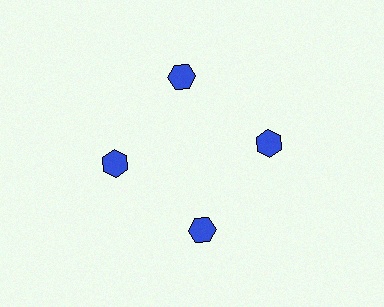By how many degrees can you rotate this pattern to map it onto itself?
The pattern maps onto itself every 90 degrees of rotation.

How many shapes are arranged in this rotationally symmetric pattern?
There are 4 shapes, arranged in 4 groups of 1.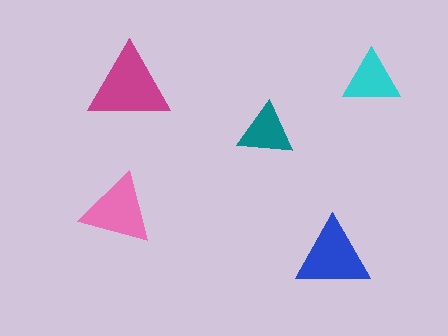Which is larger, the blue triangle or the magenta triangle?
The magenta one.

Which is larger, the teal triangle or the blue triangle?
The blue one.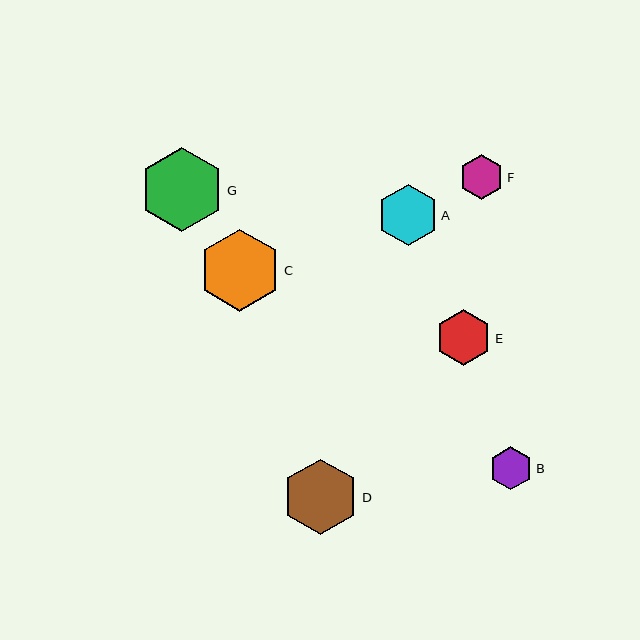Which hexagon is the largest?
Hexagon G is the largest with a size of approximately 84 pixels.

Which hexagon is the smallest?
Hexagon B is the smallest with a size of approximately 44 pixels.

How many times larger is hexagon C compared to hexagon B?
Hexagon C is approximately 1.9 times the size of hexagon B.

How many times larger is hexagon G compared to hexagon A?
Hexagon G is approximately 1.4 times the size of hexagon A.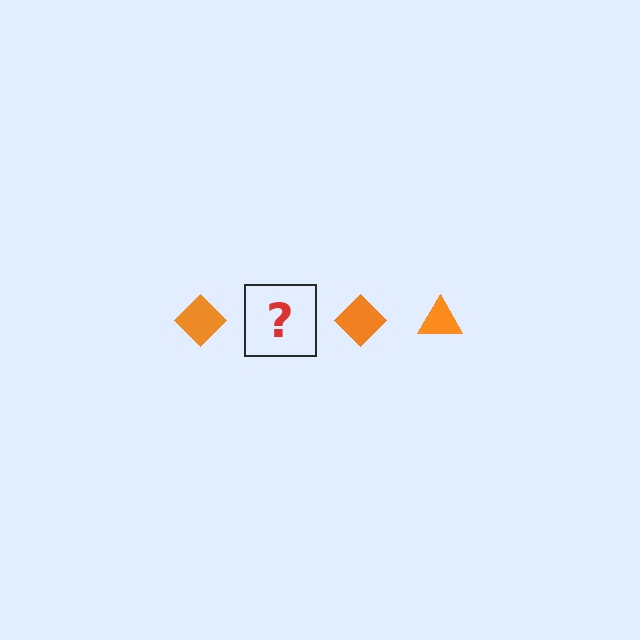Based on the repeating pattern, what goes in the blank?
The blank should be an orange triangle.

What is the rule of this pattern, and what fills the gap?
The rule is that the pattern cycles through diamond, triangle shapes in orange. The gap should be filled with an orange triangle.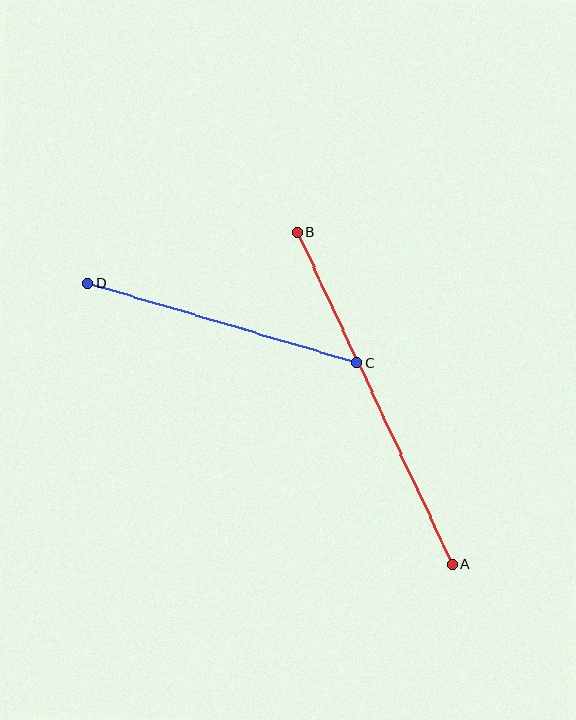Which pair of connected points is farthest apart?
Points A and B are farthest apart.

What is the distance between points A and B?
The distance is approximately 366 pixels.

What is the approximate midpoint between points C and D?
The midpoint is at approximately (222, 323) pixels.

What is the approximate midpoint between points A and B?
The midpoint is at approximately (375, 398) pixels.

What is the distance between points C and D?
The distance is approximately 281 pixels.